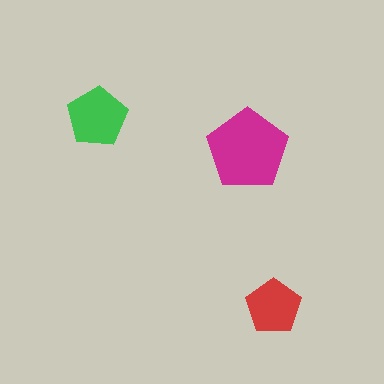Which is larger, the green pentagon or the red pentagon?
The green one.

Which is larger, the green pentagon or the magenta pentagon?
The magenta one.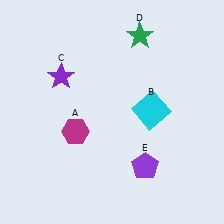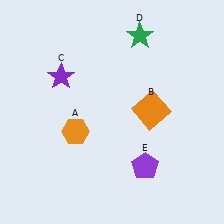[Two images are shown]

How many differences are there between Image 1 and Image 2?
There are 2 differences between the two images.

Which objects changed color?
A changed from magenta to orange. B changed from cyan to orange.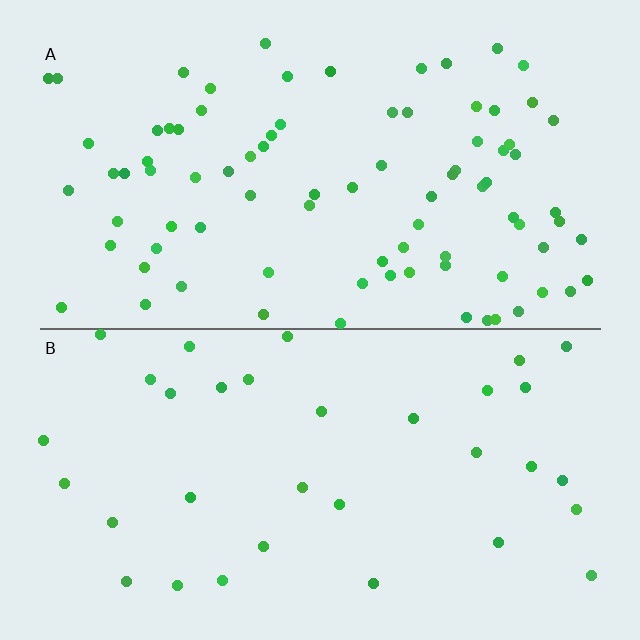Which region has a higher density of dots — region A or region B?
A (the top).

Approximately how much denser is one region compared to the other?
Approximately 2.5× — region A over region B.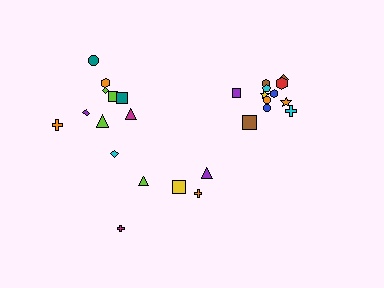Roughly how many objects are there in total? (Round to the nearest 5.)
Roughly 25 objects in total.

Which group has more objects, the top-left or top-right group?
The top-right group.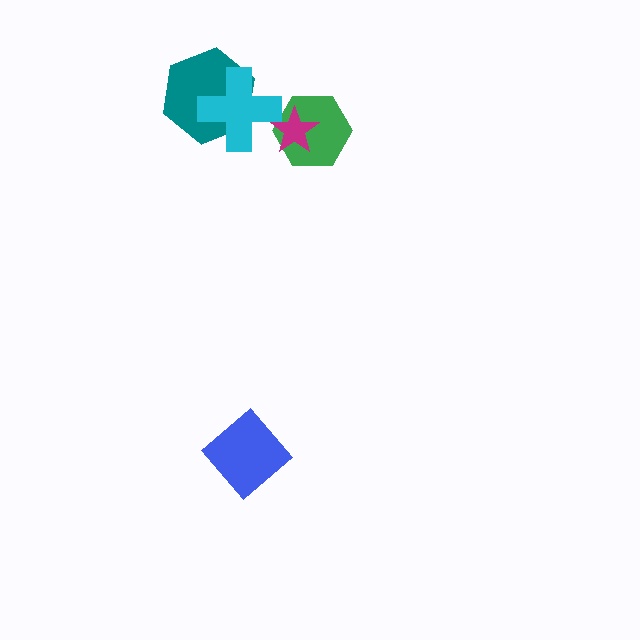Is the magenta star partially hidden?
Yes, it is partially covered by another shape.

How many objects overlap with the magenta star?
2 objects overlap with the magenta star.